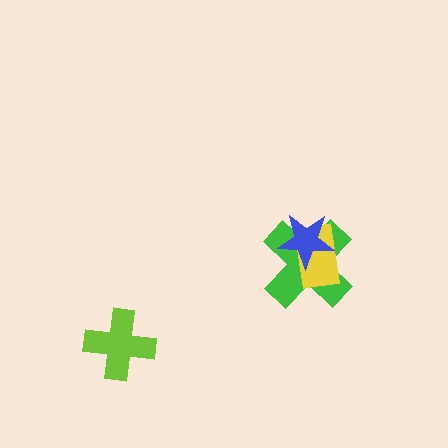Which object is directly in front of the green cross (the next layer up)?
The yellow rectangle is directly in front of the green cross.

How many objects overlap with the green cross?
2 objects overlap with the green cross.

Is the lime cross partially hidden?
No, no other shape covers it.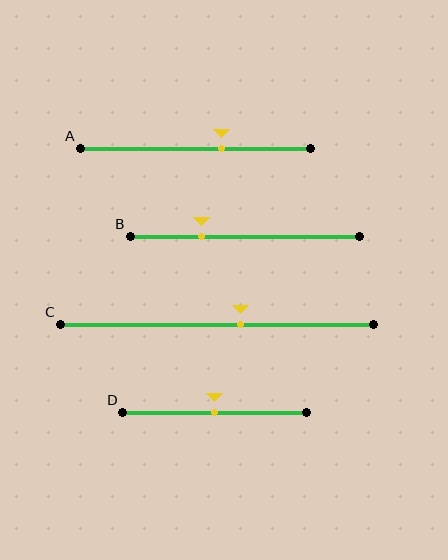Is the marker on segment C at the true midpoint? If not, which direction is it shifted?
No, the marker on segment C is shifted to the right by about 8% of the segment length.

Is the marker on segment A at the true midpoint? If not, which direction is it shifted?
No, the marker on segment A is shifted to the right by about 11% of the segment length.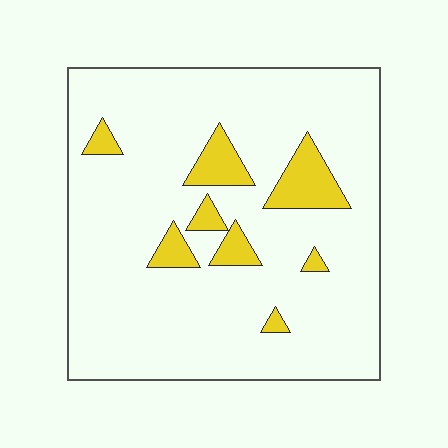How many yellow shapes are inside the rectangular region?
8.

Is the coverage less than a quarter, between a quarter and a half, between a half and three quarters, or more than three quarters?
Less than a quarter.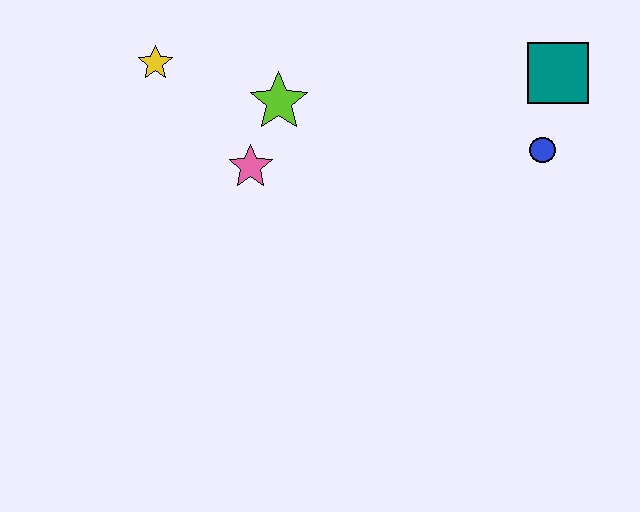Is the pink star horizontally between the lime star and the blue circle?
No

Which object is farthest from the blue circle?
The yellow star is farthest from the blue circle.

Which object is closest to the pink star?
The lime star is closest to the pink star.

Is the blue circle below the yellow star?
Yes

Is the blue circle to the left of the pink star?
No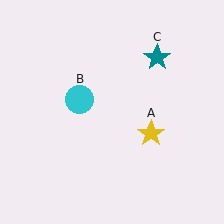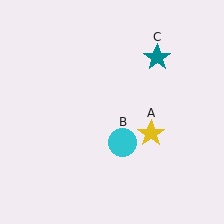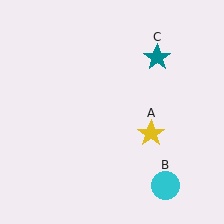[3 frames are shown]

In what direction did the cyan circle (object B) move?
The cyan circle (object B) moved down and to the right.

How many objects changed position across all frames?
1 object changed position: cyan circle (object B).